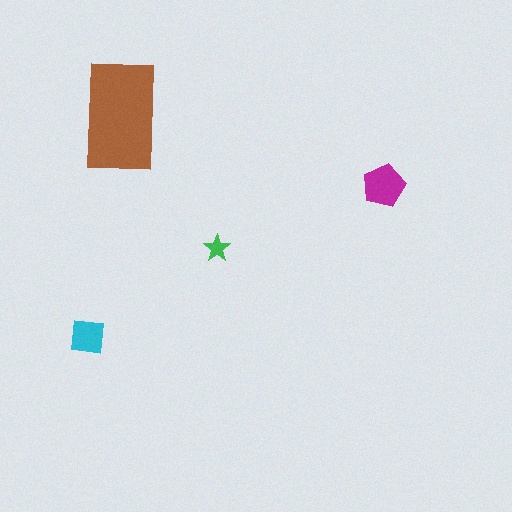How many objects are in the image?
There are 4 objects in the image.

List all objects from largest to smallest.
The brown rectangle, the magenta pentagon, the cyan square, the green star.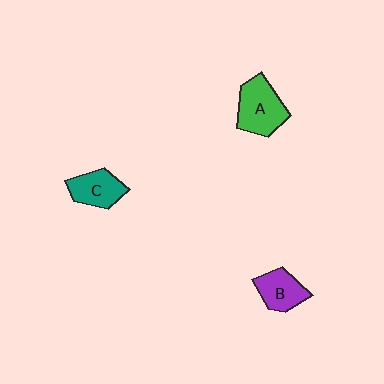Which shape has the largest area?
Shape A (green).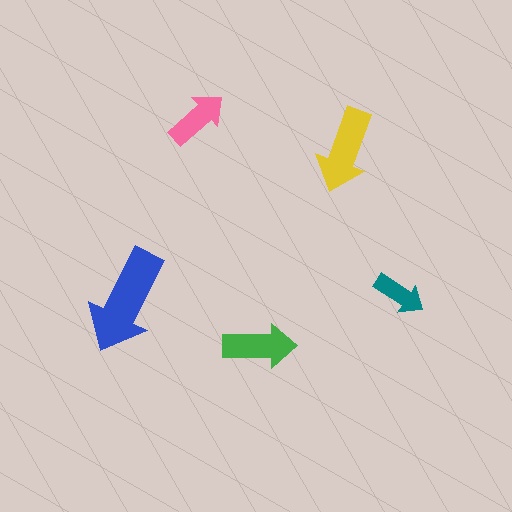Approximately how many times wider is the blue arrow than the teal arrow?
About 2 times wider.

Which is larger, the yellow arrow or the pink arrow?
The yellow one.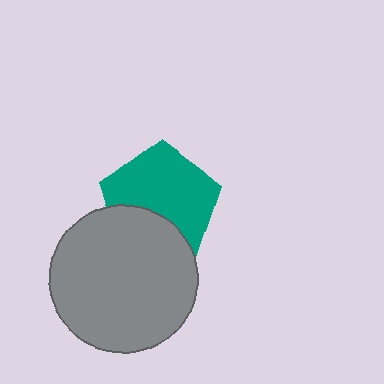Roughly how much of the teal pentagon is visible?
Most of it is visible (roughly 67%).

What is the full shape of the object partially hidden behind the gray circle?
The partially hidden object is a teal pentagon.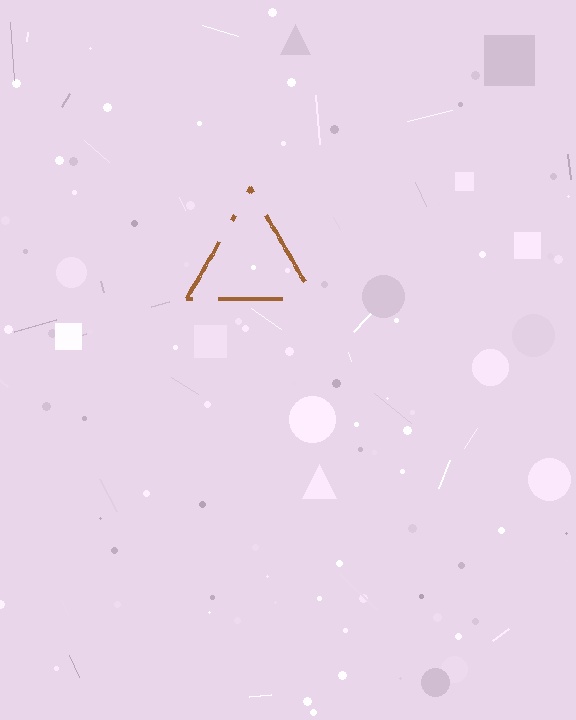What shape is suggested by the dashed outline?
The dashed outline suggests a triangle.